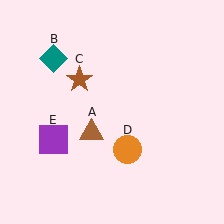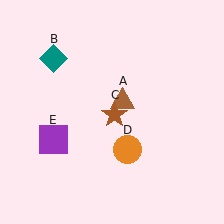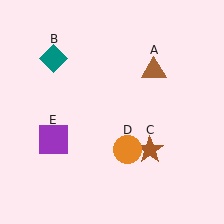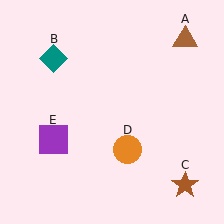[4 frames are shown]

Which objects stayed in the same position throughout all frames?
Teal diamond (object B) and orange circle (object D) and purple square (object E) remained stationary.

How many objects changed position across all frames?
2 objects changed position: brown triangle (object A), brown star (object C).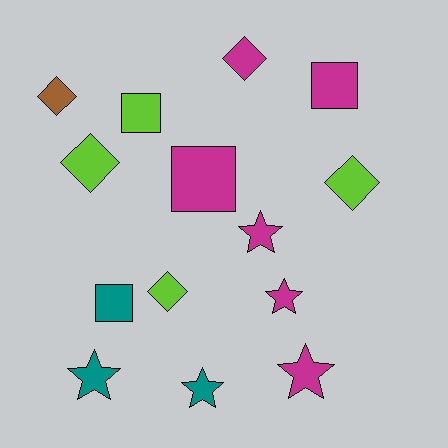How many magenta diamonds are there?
There is 1 magenta diamond.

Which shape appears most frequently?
Diamond, with 5 objects.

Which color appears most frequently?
Magenta, with 6 objects.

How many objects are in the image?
There are 14 objects.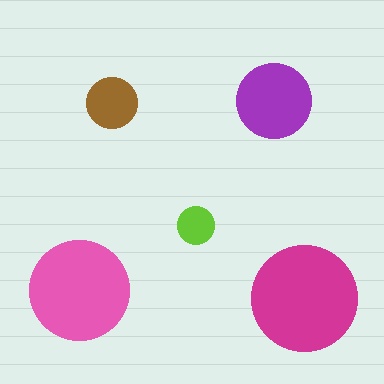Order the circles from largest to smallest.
the magenta one, the pink one, the purple one, the brown one, the lime one.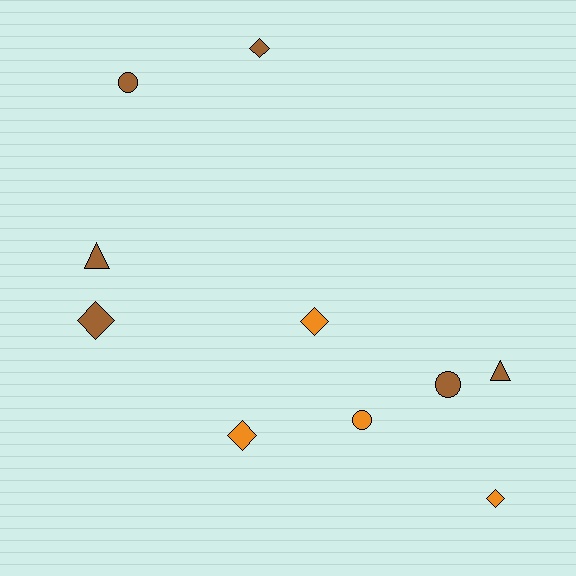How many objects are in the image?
There are 10 objects.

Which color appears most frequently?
Brown, with 6 objects.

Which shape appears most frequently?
Diamond, with 5 objects.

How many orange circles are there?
There is 1 orange circle.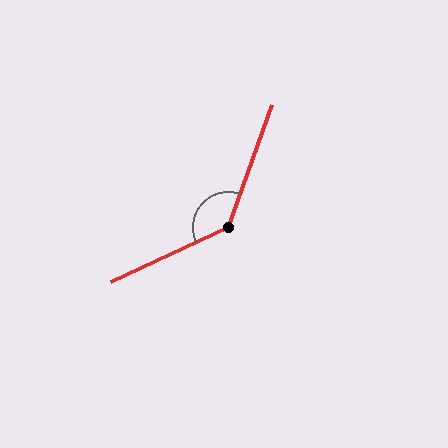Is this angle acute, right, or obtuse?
It is obtuse.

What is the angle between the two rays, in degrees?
Approximately 135 degrees.